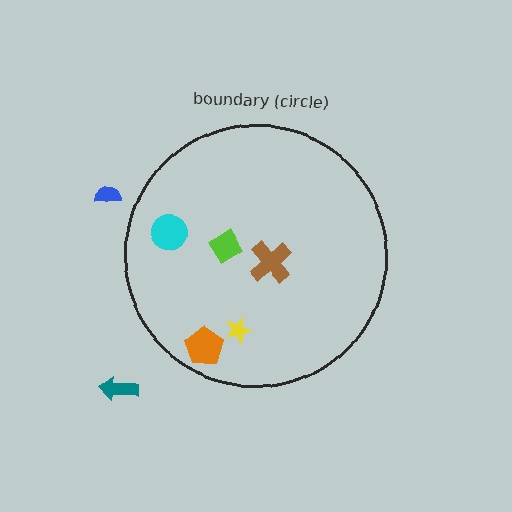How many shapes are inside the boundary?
5 inside, 2 outside.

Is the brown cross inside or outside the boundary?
Inside.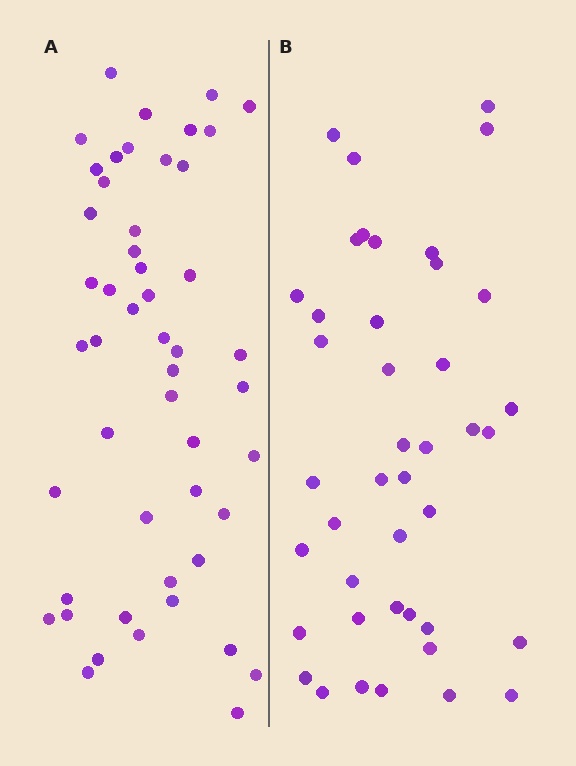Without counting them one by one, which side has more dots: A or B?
Region A (the left region) has more dots.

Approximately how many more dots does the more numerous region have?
Region A has roughly 8 or so more dots than region B.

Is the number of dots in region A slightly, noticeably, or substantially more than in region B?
Region A has only slightly more — the two regions are fairly close. The ratio is roughly 1.2 to 1.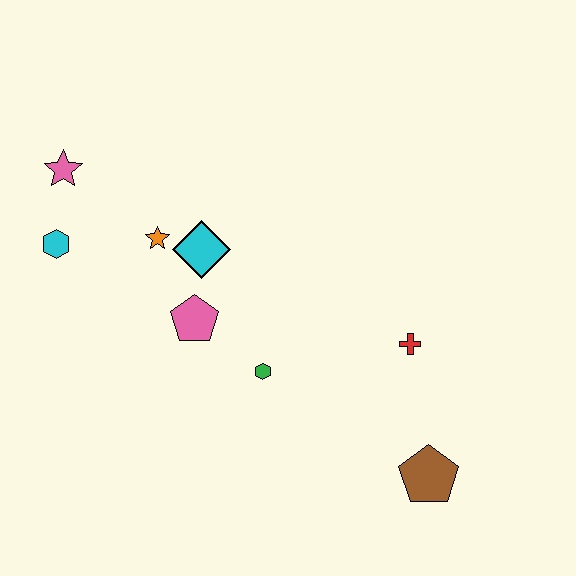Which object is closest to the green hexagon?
The pink pentagon is closest to the green hexagon.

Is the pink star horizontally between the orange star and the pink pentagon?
No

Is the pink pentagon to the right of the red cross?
No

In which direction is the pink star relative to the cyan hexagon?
The pink star is above the cyan hexagon.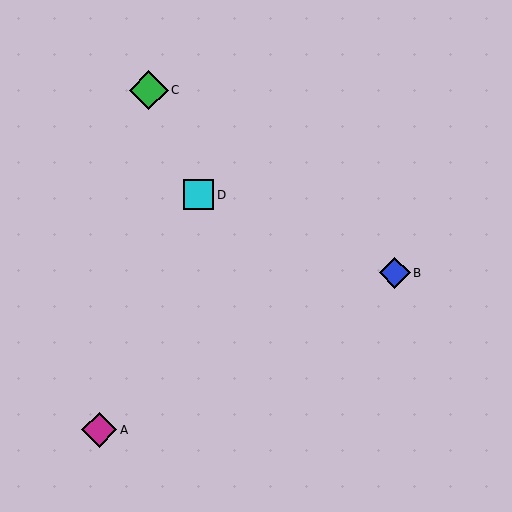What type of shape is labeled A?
Shape A is a magenta diamond.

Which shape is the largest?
The green diamond (labeled C) is the largest.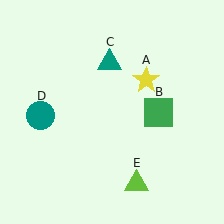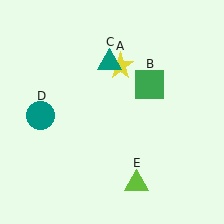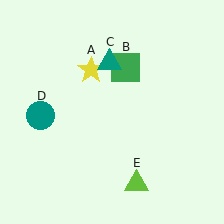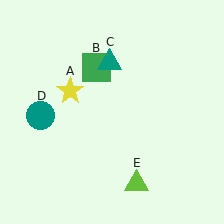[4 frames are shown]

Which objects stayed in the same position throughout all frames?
Teal triangle (object C) and teal circle (object D) and lime triangle (object E) remained stationary.